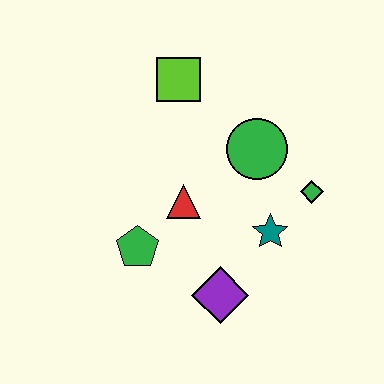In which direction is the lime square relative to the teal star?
The lime square is above the teal star.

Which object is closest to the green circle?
The green diamond is closest to the green circle.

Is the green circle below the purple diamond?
No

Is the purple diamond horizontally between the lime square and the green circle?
Yes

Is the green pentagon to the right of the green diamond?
No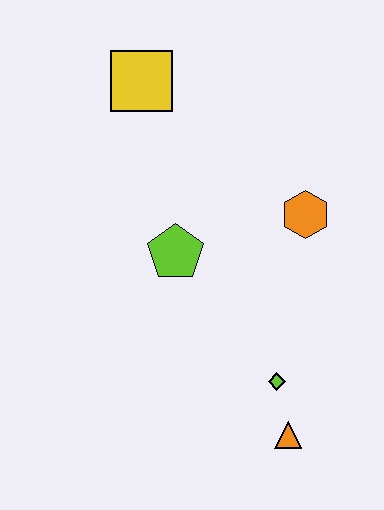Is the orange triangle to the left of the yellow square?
No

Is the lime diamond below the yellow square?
Yes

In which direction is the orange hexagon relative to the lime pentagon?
The orange hexagon is to the right of the lime pentagon.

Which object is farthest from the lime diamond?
The yellow square is farthest from the lime diamond.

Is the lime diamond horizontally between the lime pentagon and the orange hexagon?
Yes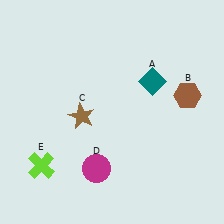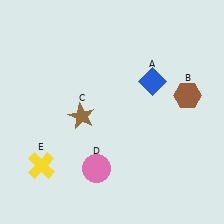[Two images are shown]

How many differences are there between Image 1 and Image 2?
There are 3 differences between the two images.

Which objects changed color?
A changed from teal to blue. D changed from magenta to pink. E changed from lime to yellow.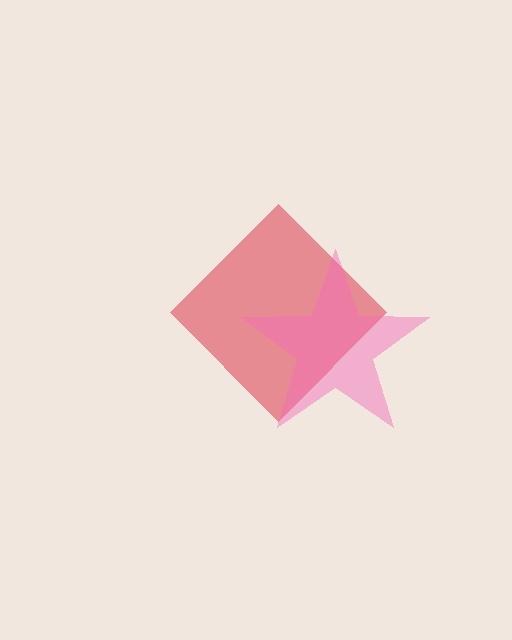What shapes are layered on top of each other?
The layered shapes are: a red diamond, a pink star.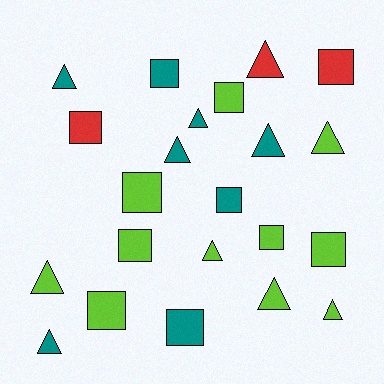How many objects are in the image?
There are 22 objects.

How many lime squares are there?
There are 6 lime squares.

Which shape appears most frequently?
Square, with 11 objects.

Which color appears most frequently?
Lime, with 11 objects.